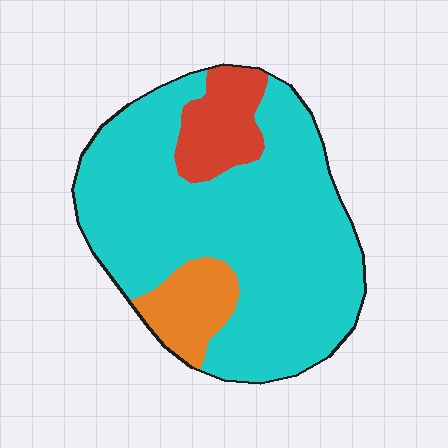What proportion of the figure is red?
Red covers 12% of the figure.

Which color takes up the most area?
Cyan, at roughly 80%.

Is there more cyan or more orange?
Cyan.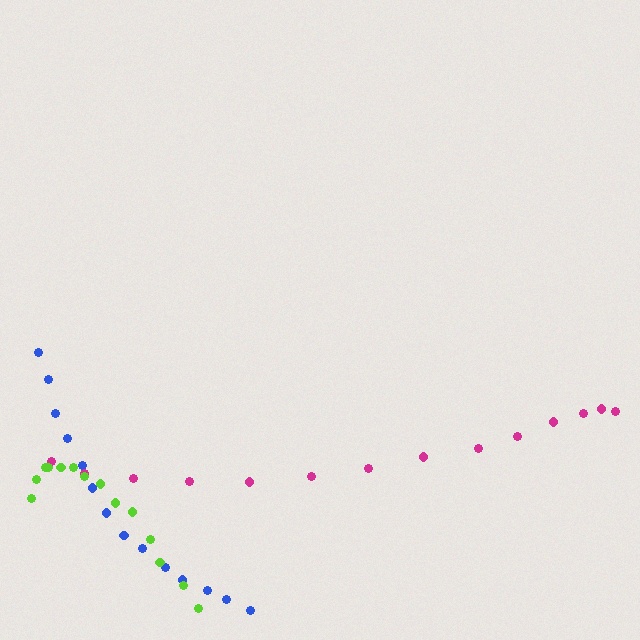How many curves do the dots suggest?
There are 3 distinct paths.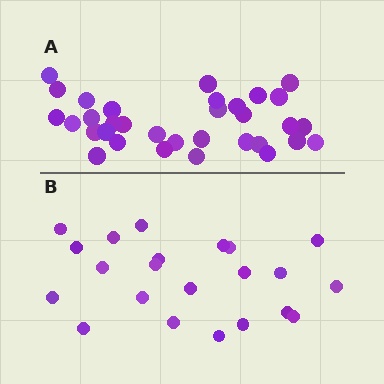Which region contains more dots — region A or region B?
Region A (the top region) has more dots.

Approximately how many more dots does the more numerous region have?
Region A has roughly 12 or so more dots than region B.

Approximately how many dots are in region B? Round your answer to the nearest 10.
About 20 dots. (The exact count is 22, which rounds to 20.)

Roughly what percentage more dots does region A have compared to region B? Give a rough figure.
About 50% more.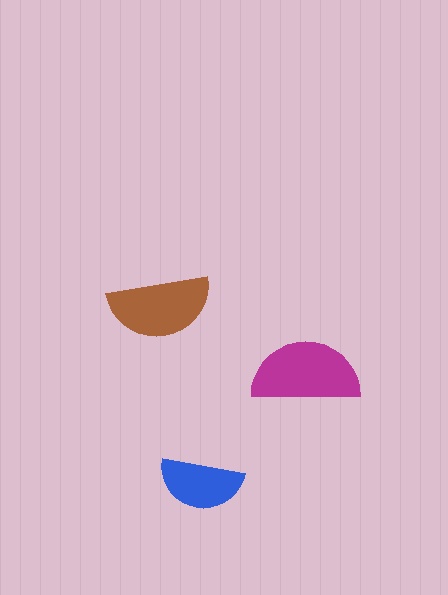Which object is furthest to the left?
The brown semicircle is leftmost.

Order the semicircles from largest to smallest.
the magenta one, the brown one, the blue one.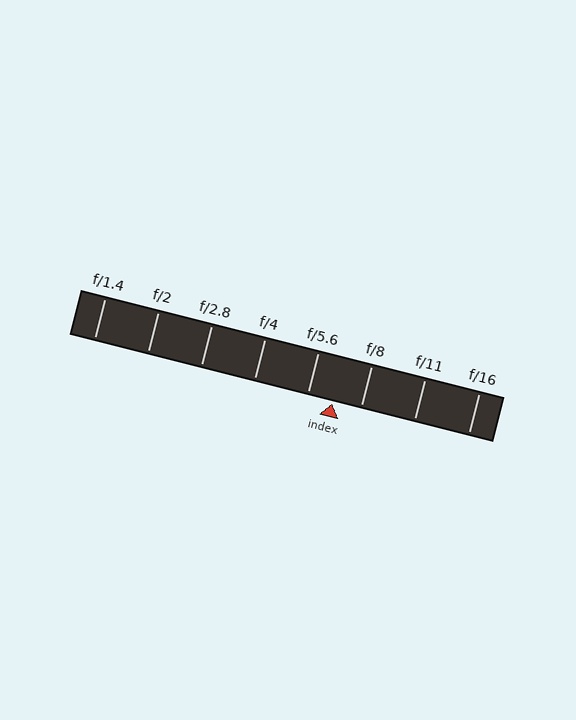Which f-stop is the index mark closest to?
The index mark is closest to f/5.6.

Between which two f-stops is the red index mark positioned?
The index mark is between f/5.6 and f/8.